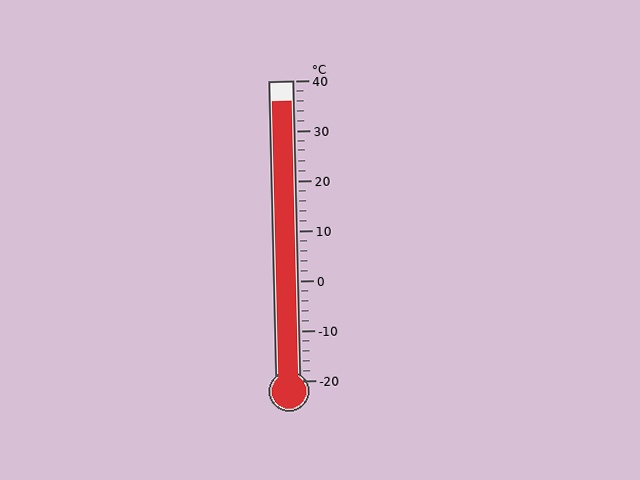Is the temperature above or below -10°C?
The temperature is above -10°C.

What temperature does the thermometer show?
The thermometer shows approximately 36°C.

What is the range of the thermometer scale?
The thermometer scale ranges from -20°C to 40°C.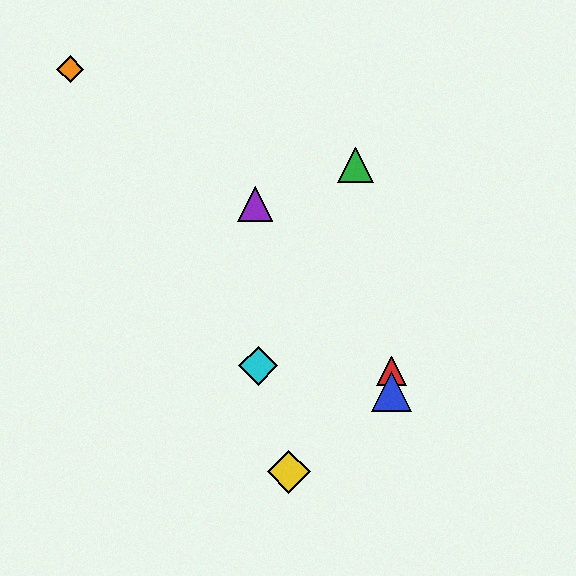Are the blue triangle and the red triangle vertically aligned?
Yes, both are at x≈392.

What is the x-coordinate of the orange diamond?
The orange diamond is at x≈70.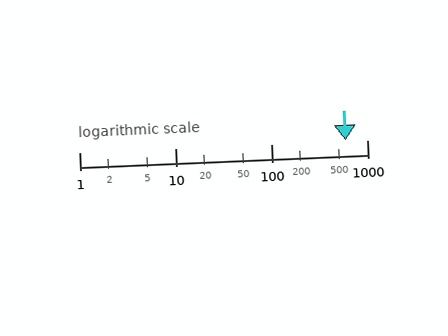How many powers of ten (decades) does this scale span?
The scale spans 3 decades, from 1 to 1000.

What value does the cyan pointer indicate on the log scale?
The pointer indicates approximately 600.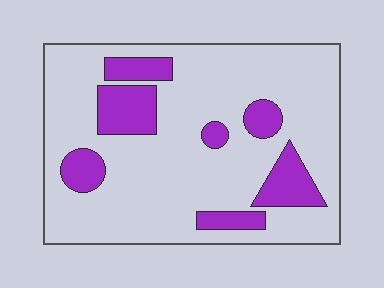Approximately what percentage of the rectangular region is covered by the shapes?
Approximately 20%.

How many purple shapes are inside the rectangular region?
7.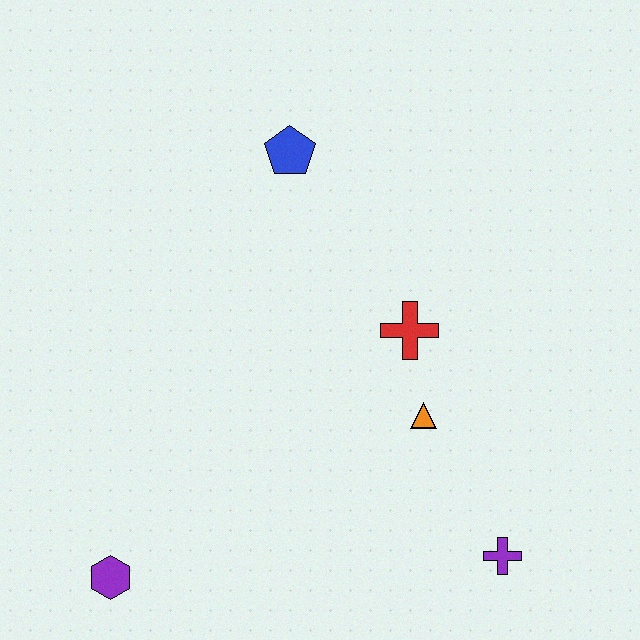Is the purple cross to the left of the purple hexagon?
No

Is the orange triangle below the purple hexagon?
No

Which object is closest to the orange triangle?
The red cross is closest to the orange triangle.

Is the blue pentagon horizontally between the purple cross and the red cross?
No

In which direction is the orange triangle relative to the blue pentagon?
The orange triangle is below the blue pentagon.